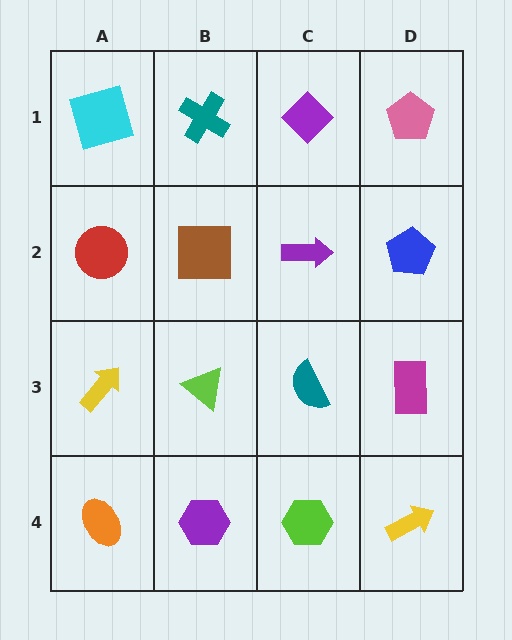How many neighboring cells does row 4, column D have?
2.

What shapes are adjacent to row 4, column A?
A yellow arrow (row 3, column A), a purple hexagon (row 4, column B).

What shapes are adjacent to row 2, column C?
A purple diamond (row 1, column C), a teal semicircle (row 3, column C), a brown square (row 2, column B), a blue pentagon (row 2, column D).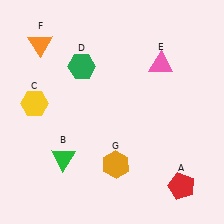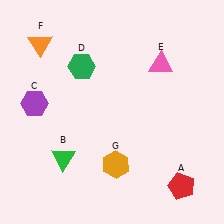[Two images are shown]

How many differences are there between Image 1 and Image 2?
There is 1 difference between the two images.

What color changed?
The hexagon (C) changed from yellow in Image 1 to purple in Image 2.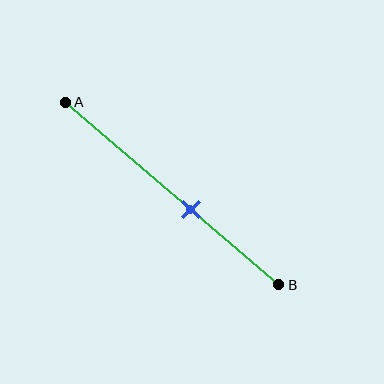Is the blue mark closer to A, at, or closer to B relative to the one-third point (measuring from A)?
The blue mark is closer to point B than the one-third point of segment AB.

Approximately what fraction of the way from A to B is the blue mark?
The blue mark is approximately 60% of the way from A to B.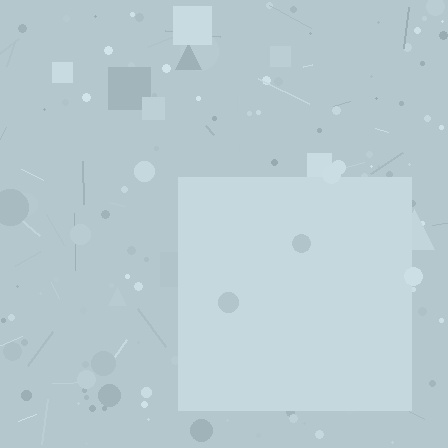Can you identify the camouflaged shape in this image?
The camouflaged shape is a square.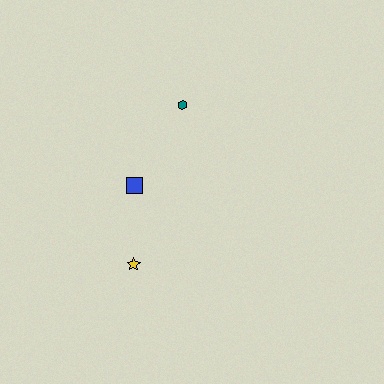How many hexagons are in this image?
There is 1 hexagon.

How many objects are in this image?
There are 3 objects.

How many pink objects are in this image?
There are no pink objects.